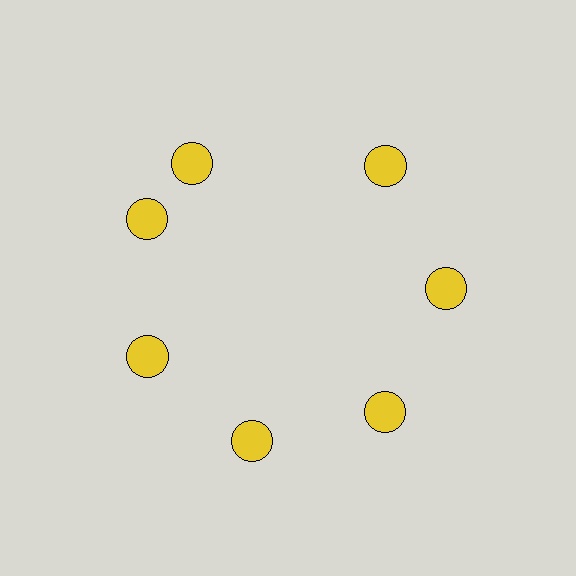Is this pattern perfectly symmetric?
No. The 7 yellow circles are arranged in a ring, but one element near the 12 o'clock position is rotated out of alignment along the ring, breaking the 7-fold rotational symmetry.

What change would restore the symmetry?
The symmetry would be restored by rotating it back into even spacing with its neighbors so that all 7 circles sit at equal angles and equal distance from the center.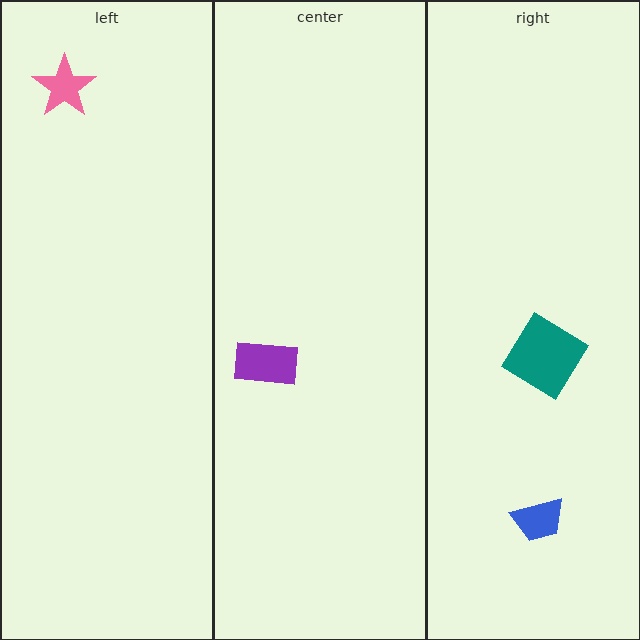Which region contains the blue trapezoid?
The right region.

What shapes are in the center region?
The purple rectangle.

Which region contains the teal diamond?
The right region.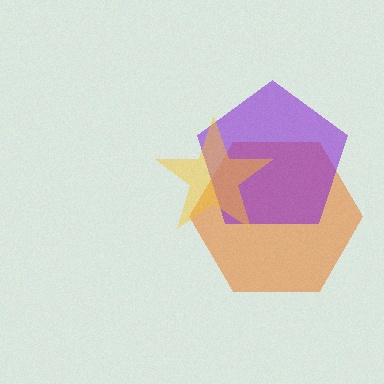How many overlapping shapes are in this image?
There are 3 overlapping shapes in the image.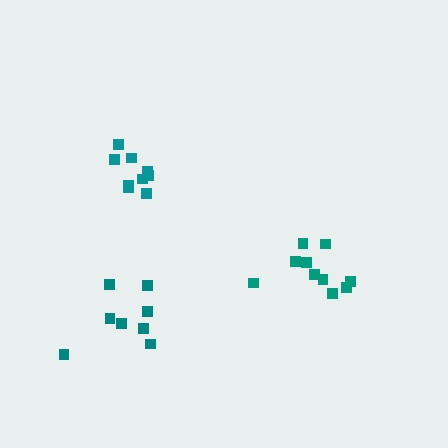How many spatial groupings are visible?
There are 3 spatial groupings.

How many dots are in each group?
Group 1: 10 dots, Group 2: 8 dots, Group 3: 9 dots (27 total).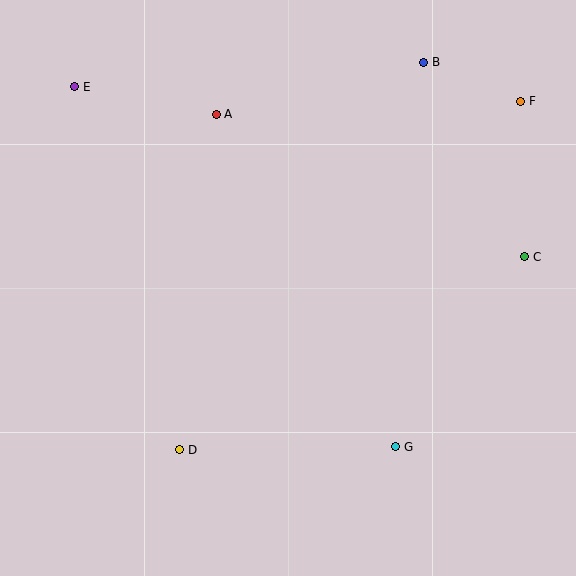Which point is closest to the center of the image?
Point A at (216, 114) is closest to the center.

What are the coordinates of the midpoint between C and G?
The midpoint between C and G is at (460, 352).